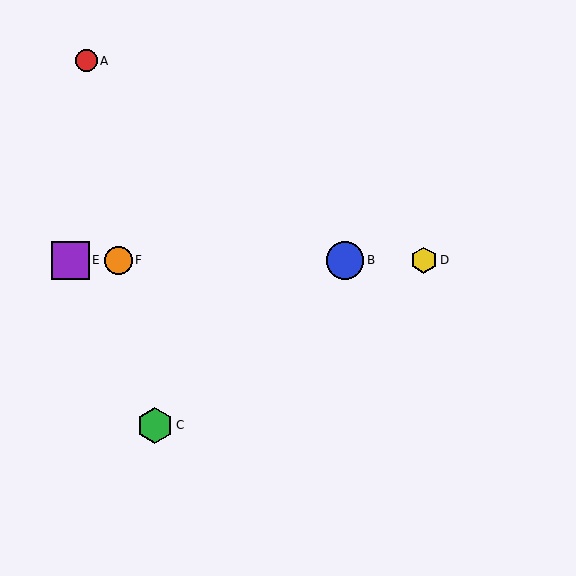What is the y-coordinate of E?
Object E is at y≈260.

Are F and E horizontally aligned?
Yes, both are at y≈260.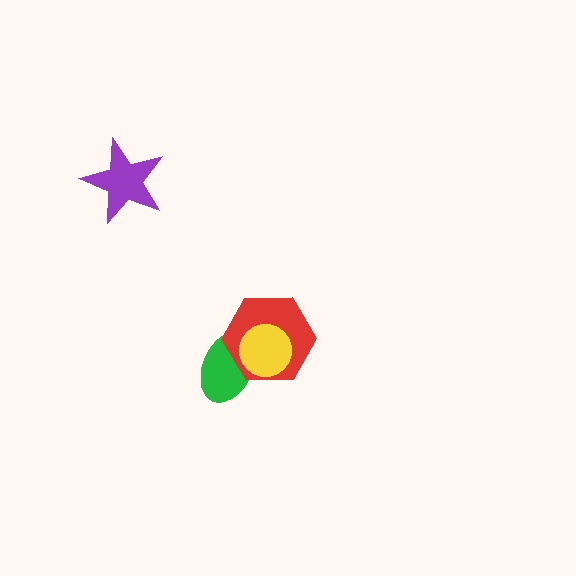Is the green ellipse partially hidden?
Yes, it is partially covered by another shape.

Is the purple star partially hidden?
No, no other shape covers it.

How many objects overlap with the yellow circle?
2 objects overlap with the yellow circle.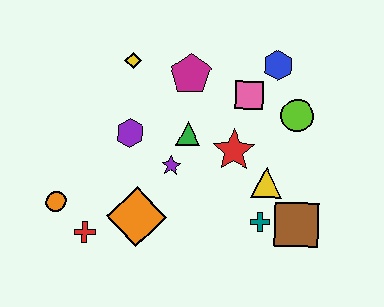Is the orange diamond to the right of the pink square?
No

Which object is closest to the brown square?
The teal cross is closest to the brown square.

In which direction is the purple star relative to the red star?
The purple star is to the left of the red star.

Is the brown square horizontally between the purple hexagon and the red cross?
No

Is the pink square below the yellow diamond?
Yes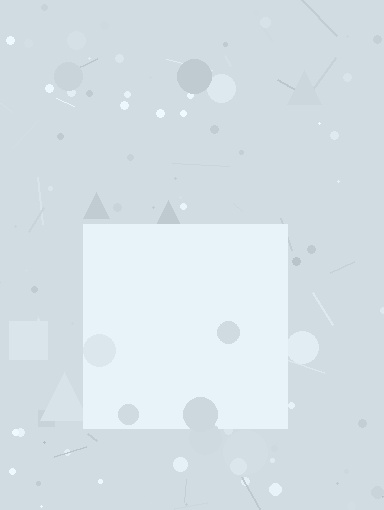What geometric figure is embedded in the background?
A square is embedded in the background.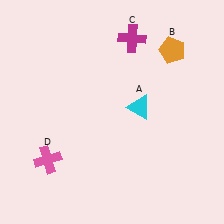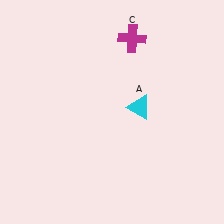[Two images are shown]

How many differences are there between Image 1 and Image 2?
There are 2 differences between the two images.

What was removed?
The pink cross (D), the orange pentagon (B) were removed in Image 2.